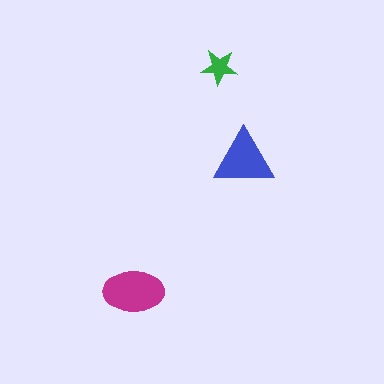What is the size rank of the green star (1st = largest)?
3rd.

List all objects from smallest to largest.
The green star, the blue triangle, the magenta ellipse.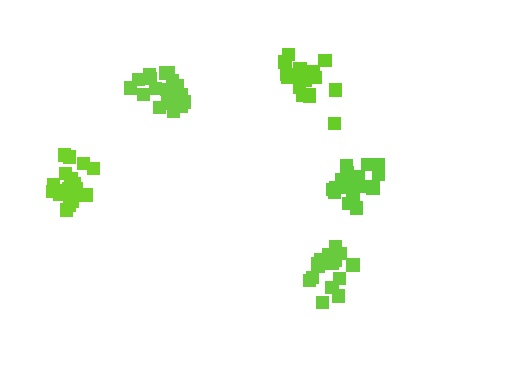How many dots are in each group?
Group 1: 16 dots, Group 2: 20 dots, Group 3: 19 dots, Group 4: 17 dots, Group 5: 20 dots (92 total).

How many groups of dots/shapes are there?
There are 5 groups.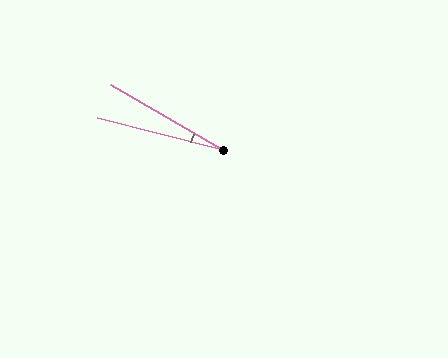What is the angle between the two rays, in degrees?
Approximately 16 degrees.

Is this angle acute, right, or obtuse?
It is acute.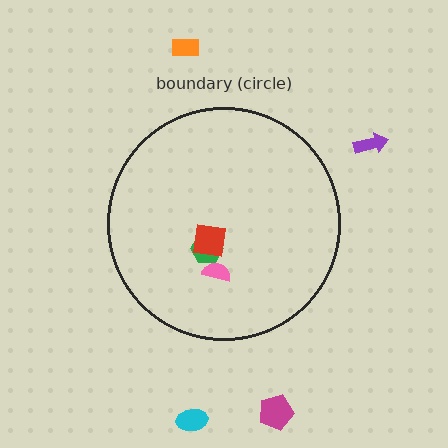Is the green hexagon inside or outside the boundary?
Inside.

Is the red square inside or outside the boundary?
Inside.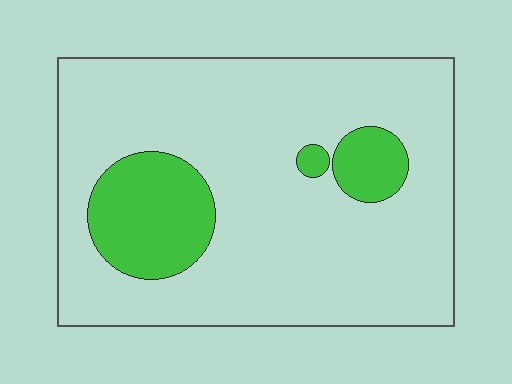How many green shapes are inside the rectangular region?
3.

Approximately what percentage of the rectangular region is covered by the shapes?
Approximately 15%.